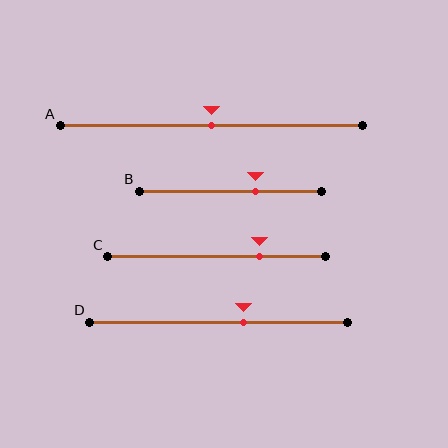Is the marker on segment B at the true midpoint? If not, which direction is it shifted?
No, the marker on segment B is shifted to the right by about 14% of the segment length.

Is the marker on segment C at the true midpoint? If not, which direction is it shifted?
No, the marker on segment C is shifted to the right by about 20% of the segment length.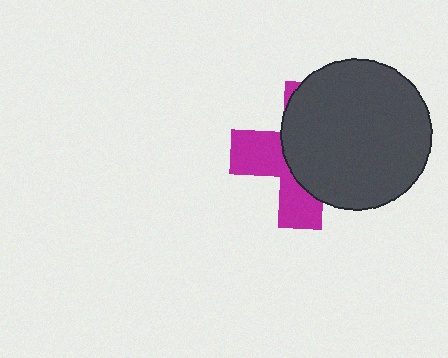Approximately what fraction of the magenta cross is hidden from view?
Roughly 59% of the magenta cross is hidden behind the dark gray circle.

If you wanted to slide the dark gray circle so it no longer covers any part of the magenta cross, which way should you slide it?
Slide it right — that is the most direct way to separate the two shapes.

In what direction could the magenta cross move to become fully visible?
The magenta cross could move left. That would shift it out from behind the dark gray circle entirely.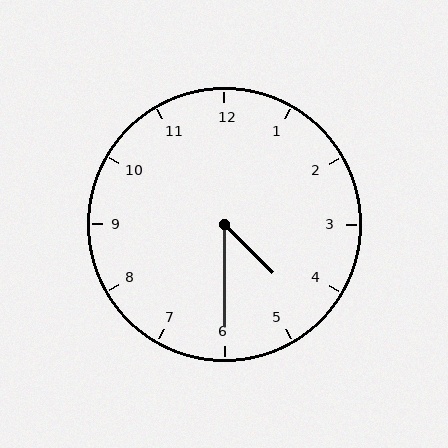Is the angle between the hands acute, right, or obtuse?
It is acute.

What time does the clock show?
4:30.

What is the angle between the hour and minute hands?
Approximately 45 degrees.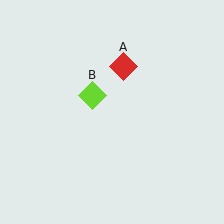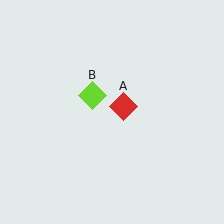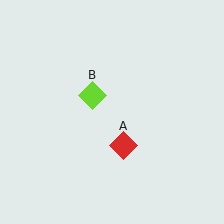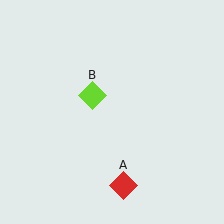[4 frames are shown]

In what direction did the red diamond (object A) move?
The red diamond (object A) moved down.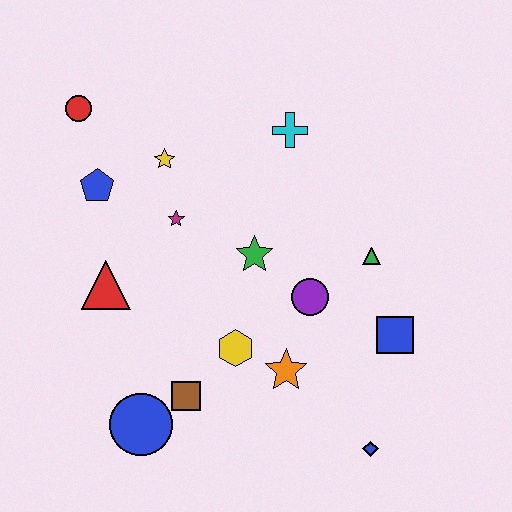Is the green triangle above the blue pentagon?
No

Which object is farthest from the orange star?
The red circle is farthest from the orange star.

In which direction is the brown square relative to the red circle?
The brown square is below the red circle.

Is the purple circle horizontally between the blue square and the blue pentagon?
Yes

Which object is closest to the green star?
The purple circle is closest to the green star.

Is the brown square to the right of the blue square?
No